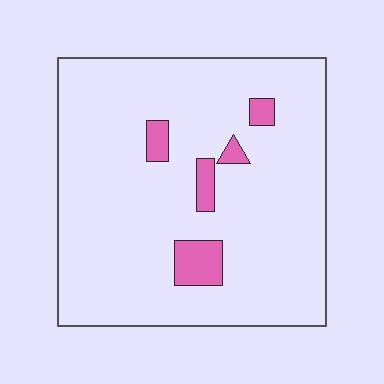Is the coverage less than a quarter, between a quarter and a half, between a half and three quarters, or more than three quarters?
Less than a quarter.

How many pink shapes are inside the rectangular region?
5.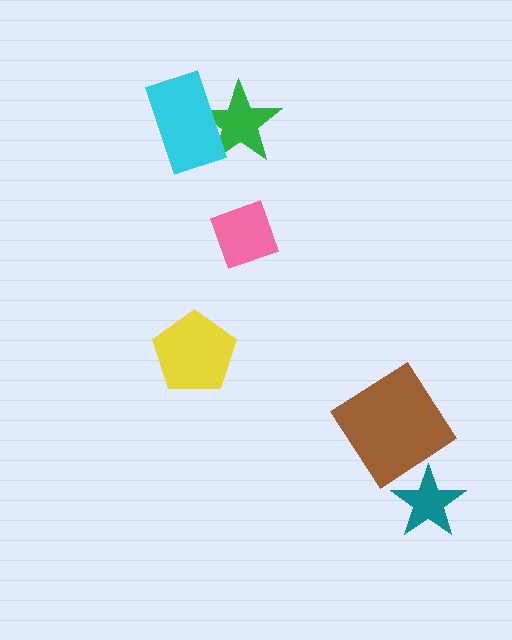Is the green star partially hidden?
Yes, it is partially covered by another shape.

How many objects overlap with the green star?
1 object overlaps with the green star.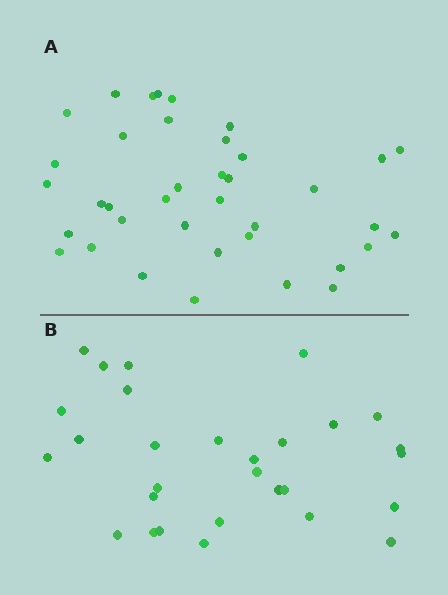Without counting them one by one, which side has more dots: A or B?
Region A (the top region) has more dots.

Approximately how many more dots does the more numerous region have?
Region A has roughly 8 or so more dots than region B.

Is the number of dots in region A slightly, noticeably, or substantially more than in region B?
Region A has noticeably more, but not dramatically so. The ratio is roughly 1.3 to 1.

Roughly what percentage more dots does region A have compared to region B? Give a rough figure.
About 30% more.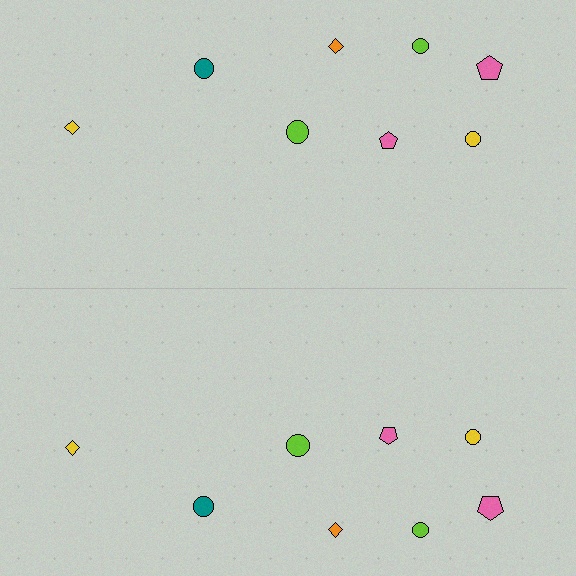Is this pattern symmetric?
Yes, this pattern has bilateral (reflection) symmetry.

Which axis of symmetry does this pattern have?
The pattern has a horizontal axis of symmetry running through the center of the image.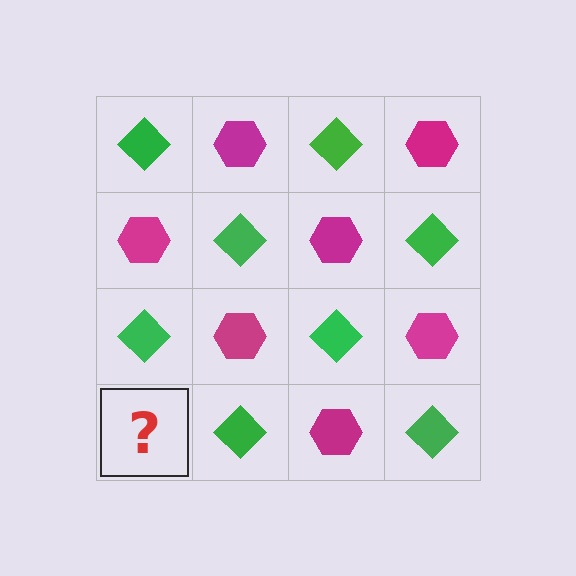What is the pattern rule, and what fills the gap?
The rule is that it alternates green diamond and magenta hexagon in a checkerboard pattern. The gap should be filled with a magenta hexagon.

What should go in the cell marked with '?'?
The missing cell should contain a magenta hexagon.